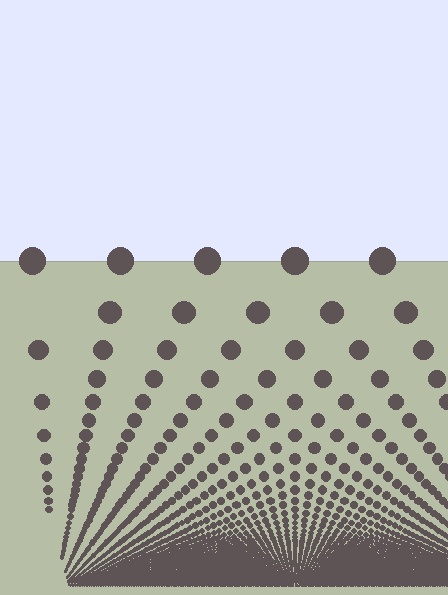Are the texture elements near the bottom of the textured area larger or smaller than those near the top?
Smaller. The gradient is inverted — elements near the bottom are smaller and denser.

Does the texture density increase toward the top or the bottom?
Density increases toward the bottom.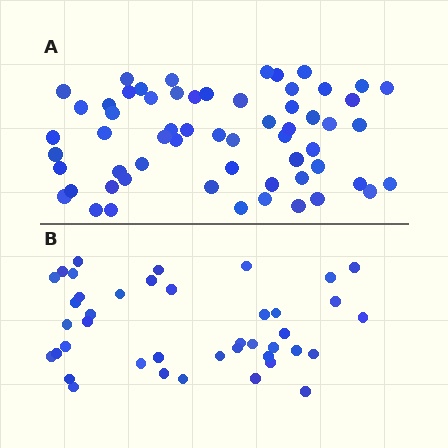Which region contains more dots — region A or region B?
Region A (the top region) has more dots.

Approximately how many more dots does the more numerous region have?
Region A has approximately 20 more dots than region B.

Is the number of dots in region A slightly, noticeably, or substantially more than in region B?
Region A has substantially more. The ratio is roughly 1.5 to 1.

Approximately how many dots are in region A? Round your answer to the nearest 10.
About 60 dots.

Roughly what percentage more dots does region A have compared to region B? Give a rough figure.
About 45% more.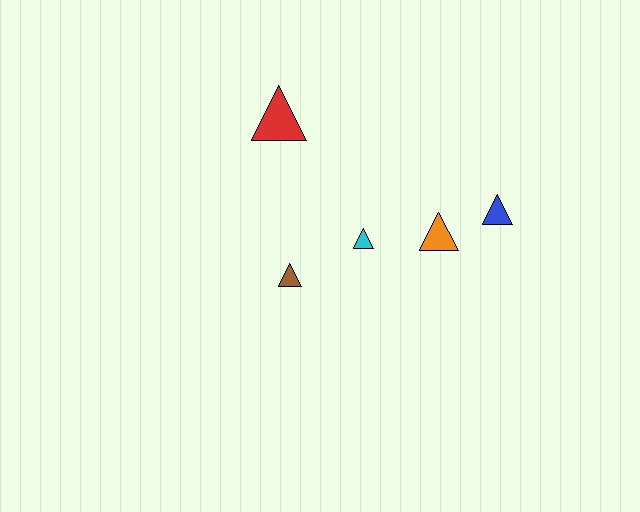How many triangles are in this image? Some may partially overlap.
There are 5 triangles.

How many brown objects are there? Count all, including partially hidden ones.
There is 1 brown object.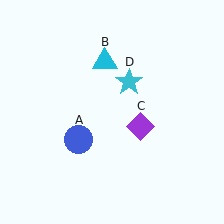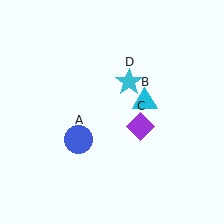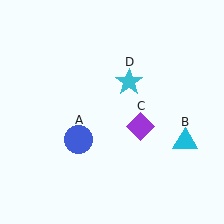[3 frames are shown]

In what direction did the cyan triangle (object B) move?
The cyan triangle (object B) moved down and to the right.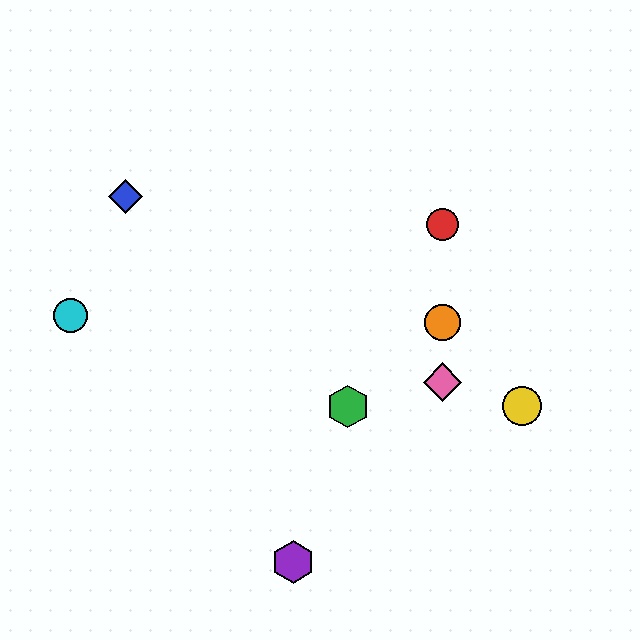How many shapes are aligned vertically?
3 shapes (the red circle, the orange circle, the pink diamond) are aligned vertically.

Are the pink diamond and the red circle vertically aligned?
Yes, both are at x≈442.